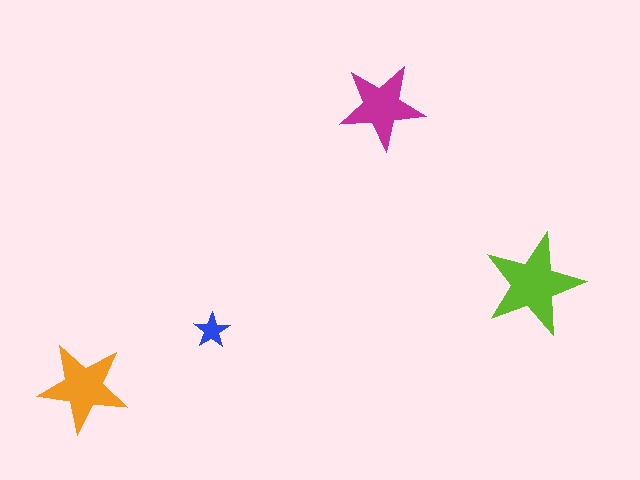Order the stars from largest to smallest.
the lime one, the orange one, the magenta one, the blue one.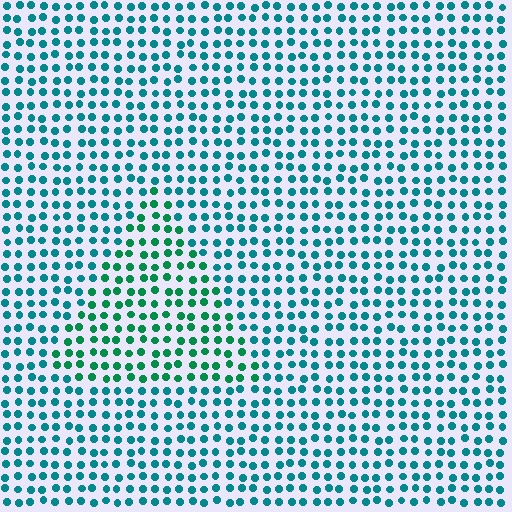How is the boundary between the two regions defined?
The boundary is defined purely by a slight shift in hue (about 31 degrees). Spacing, size, and orientation are identical on both sides.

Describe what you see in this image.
The image is filled with small teal elements in a uniform arrangement. A triangle-shaped region is visible where the elements are tinted to a slightly different hue, forming a subtle color boundary.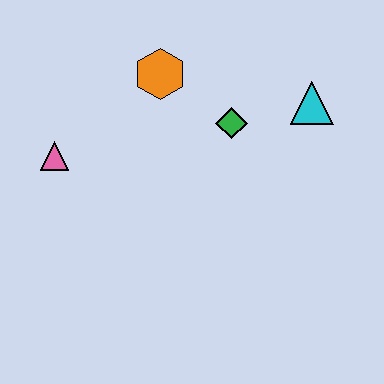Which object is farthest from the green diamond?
The pink triangle is farthest from the green diamond.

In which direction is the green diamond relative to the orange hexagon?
The green diamond is to the right of the orange hexagon.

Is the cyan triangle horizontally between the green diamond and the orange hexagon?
No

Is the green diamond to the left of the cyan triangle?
Yes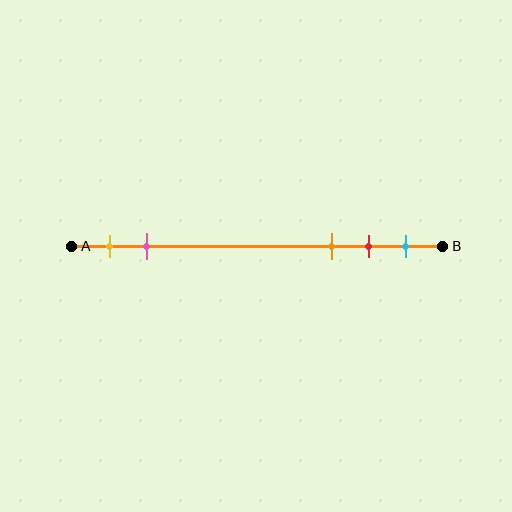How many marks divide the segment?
There are 5 marks dividing the segment.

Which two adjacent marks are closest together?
The red and cyan marks are the closest adjacent pair.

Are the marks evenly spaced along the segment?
No, the marks are not evenly spaced.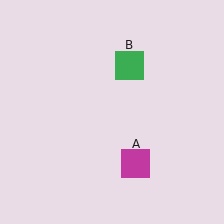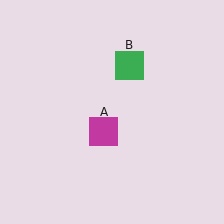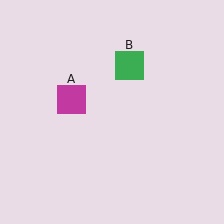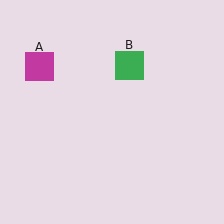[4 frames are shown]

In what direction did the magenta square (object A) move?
The magenta square (object A) moved up and to the left.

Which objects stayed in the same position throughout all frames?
Green square (object B) remained stationary.